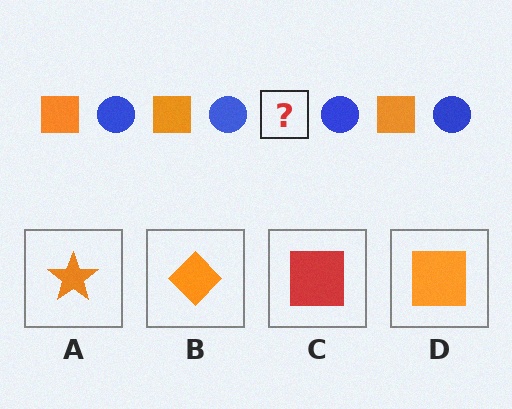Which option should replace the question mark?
Option D.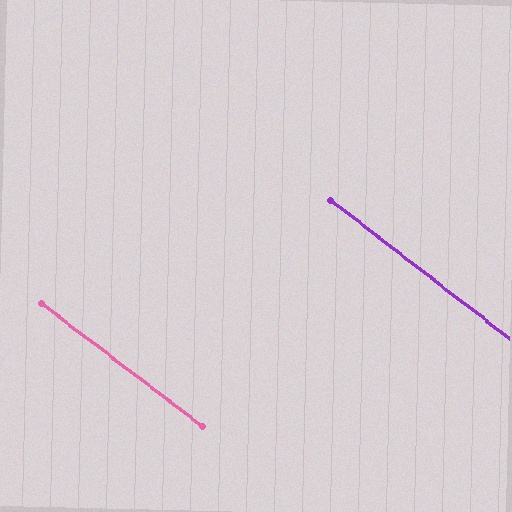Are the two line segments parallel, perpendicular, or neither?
Parallel — their directions differ by only 0.1°.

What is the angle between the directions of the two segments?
Approximately 0 degrees.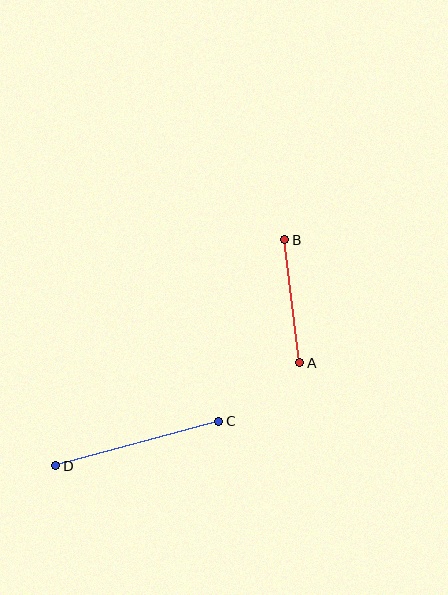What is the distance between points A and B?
The distance is approximately 124 pixels.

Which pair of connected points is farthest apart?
Points C and D are farthest apart.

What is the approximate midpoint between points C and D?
The midpoint is at approximately (137, 443) pixels.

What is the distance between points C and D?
The distance is approximately 169 pixels.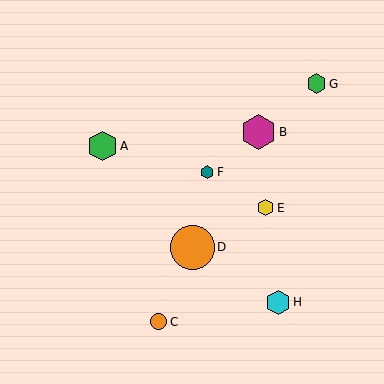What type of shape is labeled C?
Shape C is an orange circle.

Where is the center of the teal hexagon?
The center of the teal hexagon is at (207, 172).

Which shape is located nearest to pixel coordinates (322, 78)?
The green hexagon (labeled G) at (316, 84) is nearest to that location.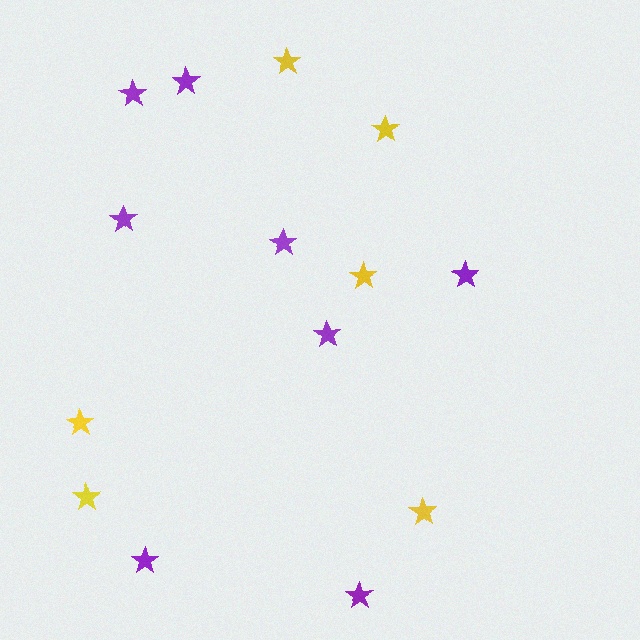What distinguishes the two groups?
There are 2 groups: one group of purple stars (8) and one group of yellow stars (6).